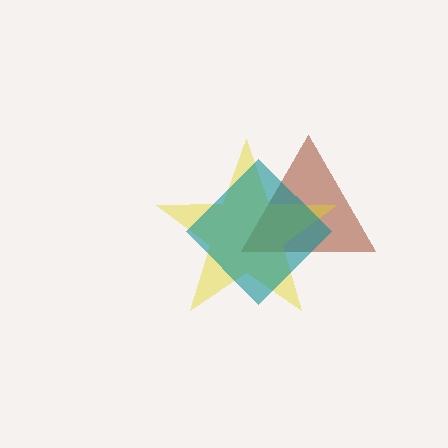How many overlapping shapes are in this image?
There are 3 overlapping shapes in the image.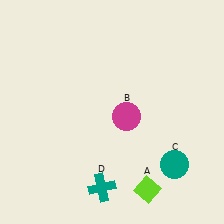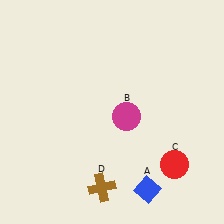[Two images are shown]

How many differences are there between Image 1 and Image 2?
There are 3 differences between the two images.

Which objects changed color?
A changed from lime to blue. C changed from teal to red. D changed from teal to brown.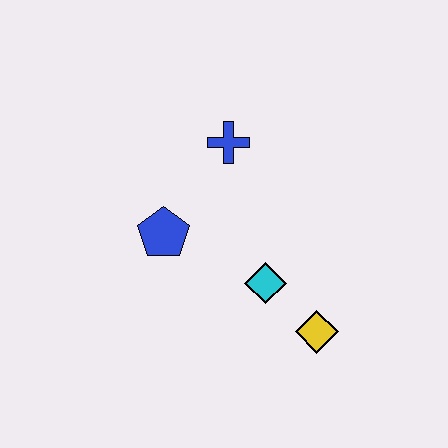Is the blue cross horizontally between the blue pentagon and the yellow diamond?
Yes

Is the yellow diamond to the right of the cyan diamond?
Yes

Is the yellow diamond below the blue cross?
Yes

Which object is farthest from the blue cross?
The yellow diamond is farthest from the blue cross.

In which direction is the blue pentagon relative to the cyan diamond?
The blue pentagon is to the left of the cyan diamond.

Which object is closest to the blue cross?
The blue pentagon is closest to the blue cross.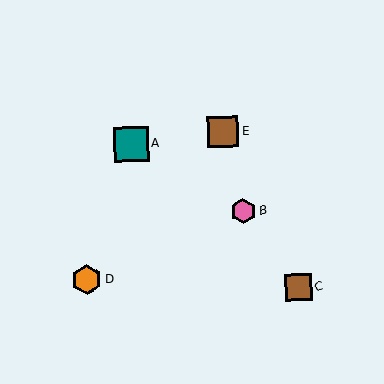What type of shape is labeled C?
Shape C is a brown square.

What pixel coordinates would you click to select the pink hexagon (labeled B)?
Click at (243, 211) to select the pink hexagon B.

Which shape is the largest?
The teal square (labeled A) is the largest.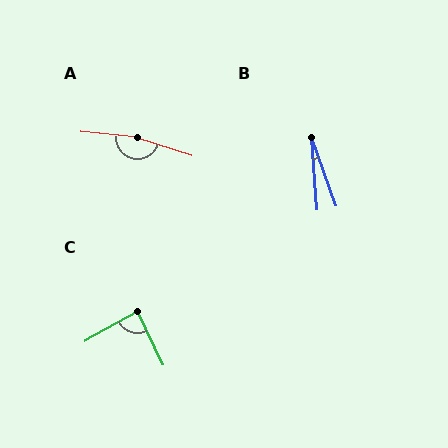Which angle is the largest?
A, at approximately 168 degrees.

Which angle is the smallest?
B, at approximately 15 degrees.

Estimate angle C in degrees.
Approximately 86 degrees.